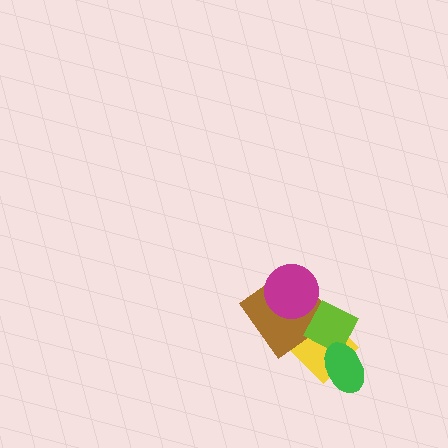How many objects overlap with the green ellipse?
2 objects overlap with the green ellipse.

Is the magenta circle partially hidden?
No, no other shape covers it.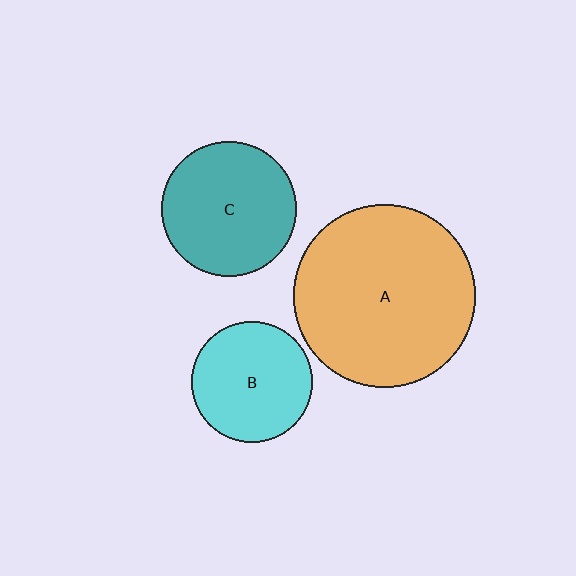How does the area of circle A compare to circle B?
Approximately 2.3 times.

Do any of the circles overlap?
No, none of the circles overlap.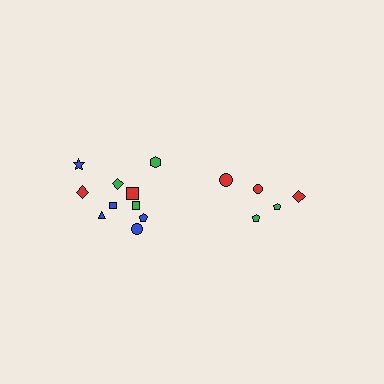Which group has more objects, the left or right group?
The left group.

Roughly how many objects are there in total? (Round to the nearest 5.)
Roughly 15 objects in total.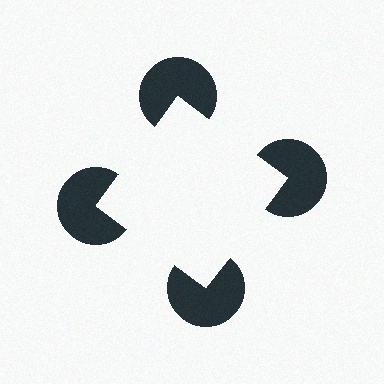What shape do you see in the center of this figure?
An illusory square — its edges are inferred from the aligned wedge cuts in the pac-man discs, not physically drawn.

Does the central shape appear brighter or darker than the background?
It typically appears slightly brighter than the background, even though no actual brightness change is drawn.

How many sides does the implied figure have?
4 sides.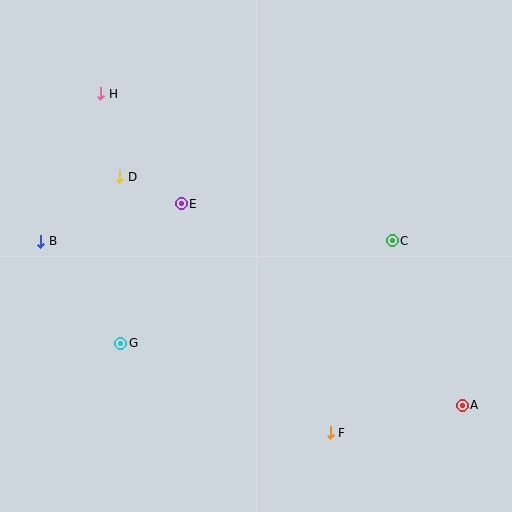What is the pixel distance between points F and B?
The distance between F and B is 348 pixels.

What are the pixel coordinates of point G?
Point G is at (121, 343).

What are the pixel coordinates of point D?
Point D is at (120, 177).